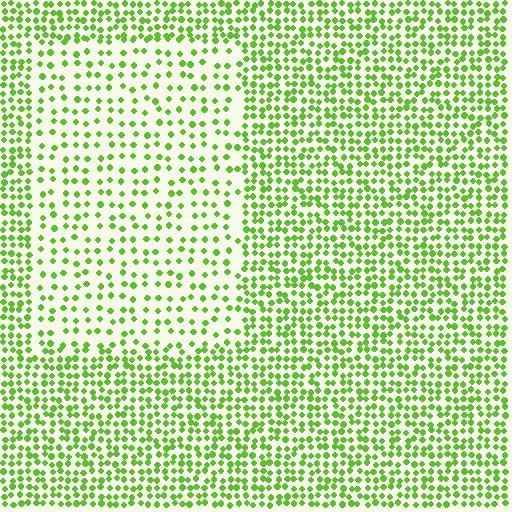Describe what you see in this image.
The image contains small lime elements arranged at two different densities. A rectangle-shaped region is visible where the elements are less densely packed than the surrounding area.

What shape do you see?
I see a rectangle.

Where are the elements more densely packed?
The elements are more densely packed outside the rectangle boundary.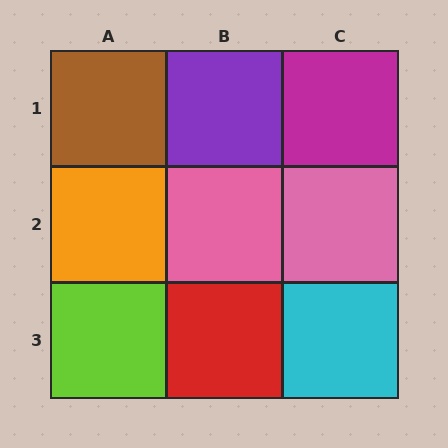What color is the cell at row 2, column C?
Pink.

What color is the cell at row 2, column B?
Pink.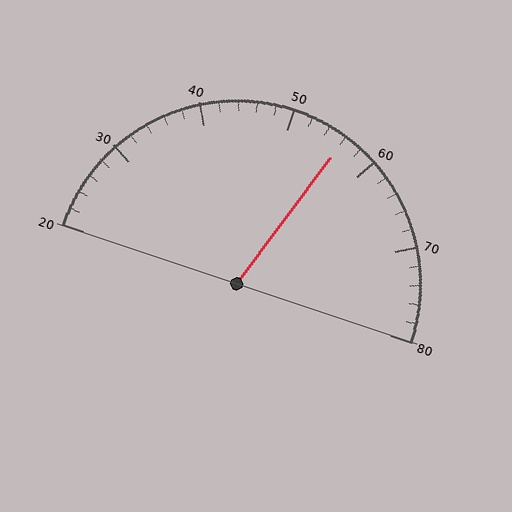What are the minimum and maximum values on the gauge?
The gauge ranges from 20 to 80.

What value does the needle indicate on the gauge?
The needle indicates approximately 56.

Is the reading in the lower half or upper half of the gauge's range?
The reading is in the upper half of the range (20 to 80).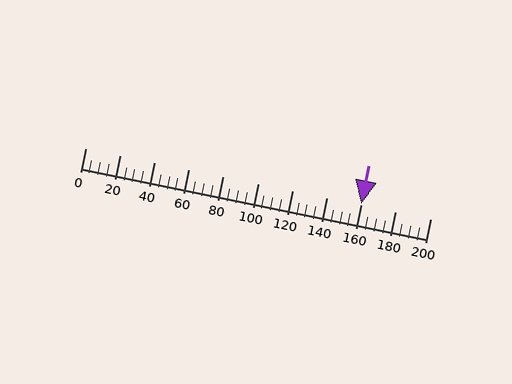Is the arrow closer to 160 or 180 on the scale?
The arrow is closer to 160.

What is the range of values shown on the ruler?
The ruler shows values from 0 to 200.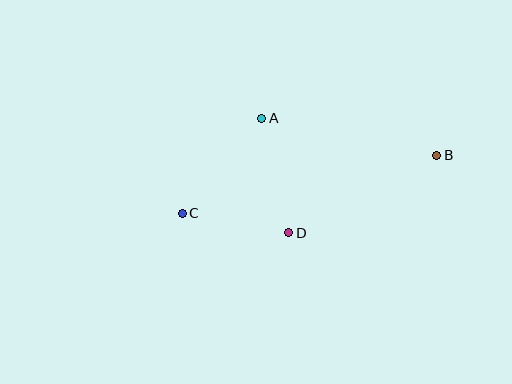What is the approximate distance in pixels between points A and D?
The distance between A and D is approximately 118 pixels.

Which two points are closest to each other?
Points C and D are closest to each other.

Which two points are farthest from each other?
Points B and C are farthest from each other.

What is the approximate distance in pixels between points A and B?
The distance between A and B is approximately 179 pixels.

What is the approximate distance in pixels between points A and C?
The distance between A and C is approximately 124 pixels.